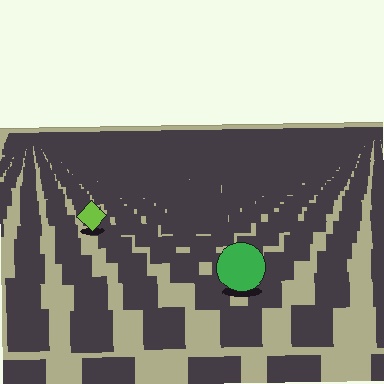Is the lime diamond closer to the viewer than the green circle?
No. The green circle is closer — you can tell from the texture gradient: the ground texture is coarser near it.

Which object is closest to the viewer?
The green circle is closest. The texture marks near it are larger and more spread out.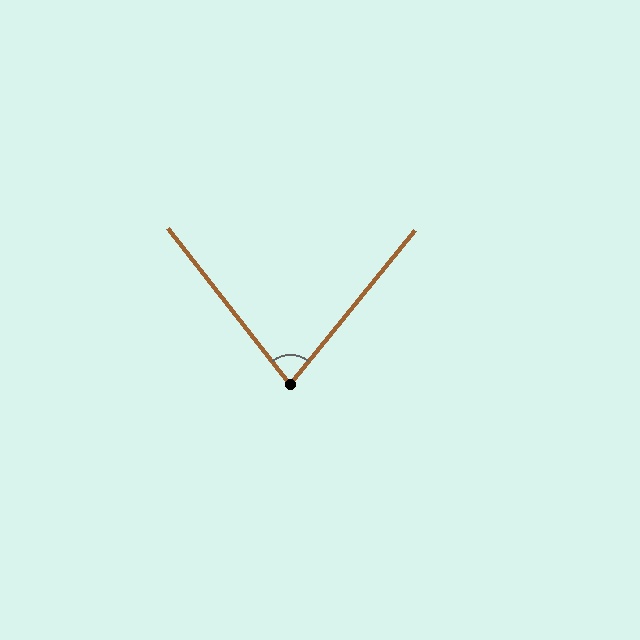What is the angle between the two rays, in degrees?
Approximately 77 degrees.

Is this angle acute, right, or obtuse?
It is acute.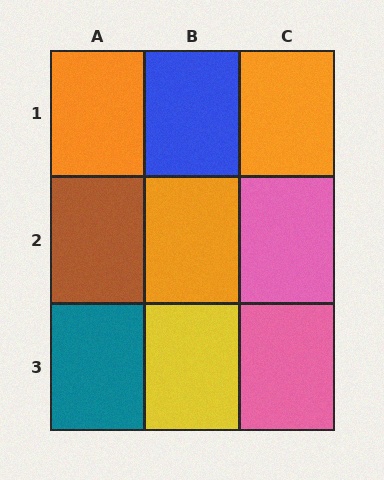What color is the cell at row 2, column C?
Pink.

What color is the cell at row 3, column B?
Yellow.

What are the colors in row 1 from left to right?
Orange, blue, orange.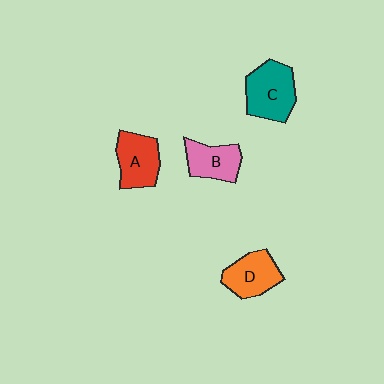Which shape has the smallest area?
Shape B (pink).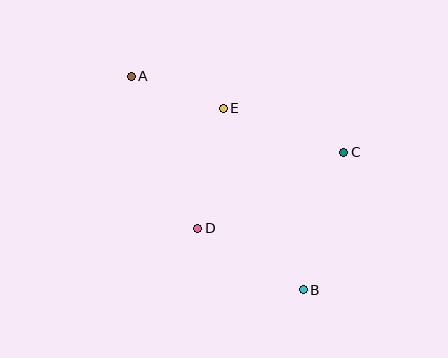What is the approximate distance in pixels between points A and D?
The distance between A and D is approximately 166 pixels.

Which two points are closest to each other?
Points A and E are closest to each other.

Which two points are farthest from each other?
Points A and B are farthest from each other.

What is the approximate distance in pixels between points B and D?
The distance between B and D is approximately 122 pixels.